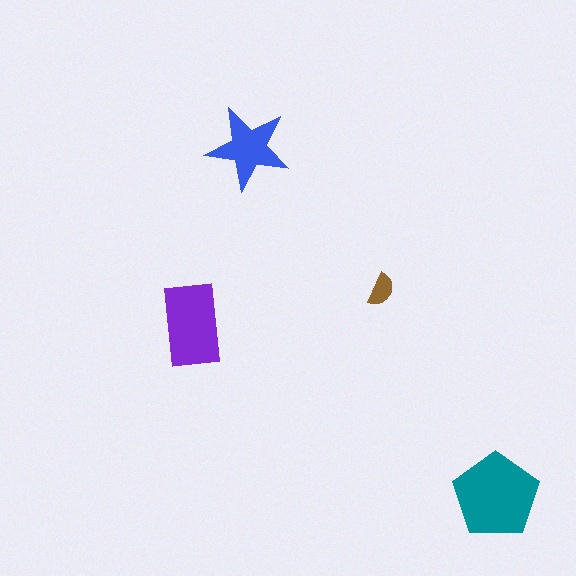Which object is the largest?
The teal pentagon.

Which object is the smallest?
The brown semicircle.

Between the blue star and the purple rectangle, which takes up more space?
The purple rectangle.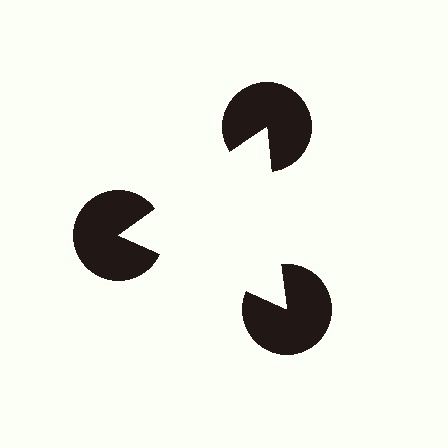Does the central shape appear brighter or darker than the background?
It typically appears slightly brighter than the background, even though no actual brightness change is drawn.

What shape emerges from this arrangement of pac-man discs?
An illusory triangle — its edges are inferred from the aligned wedge cuts in the pac-man discs, not physically drawn.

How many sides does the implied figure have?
3 sides.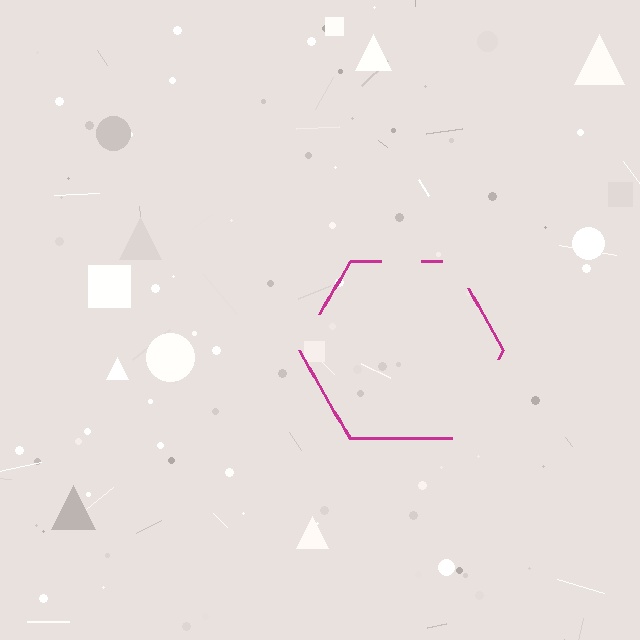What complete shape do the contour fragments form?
The contour fragments form a hexagon.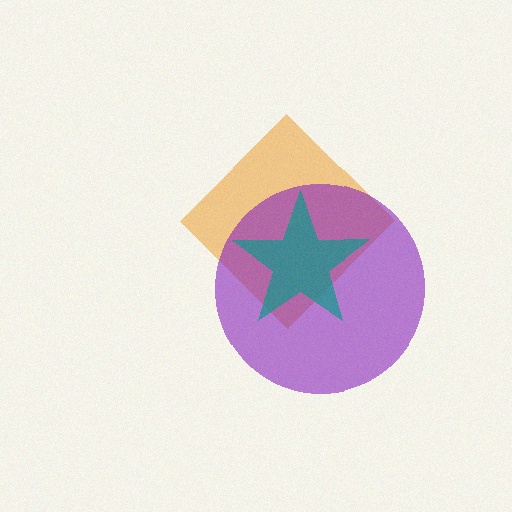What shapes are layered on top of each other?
The layered shapes are: an orange diamond, a purple circle, a teal star.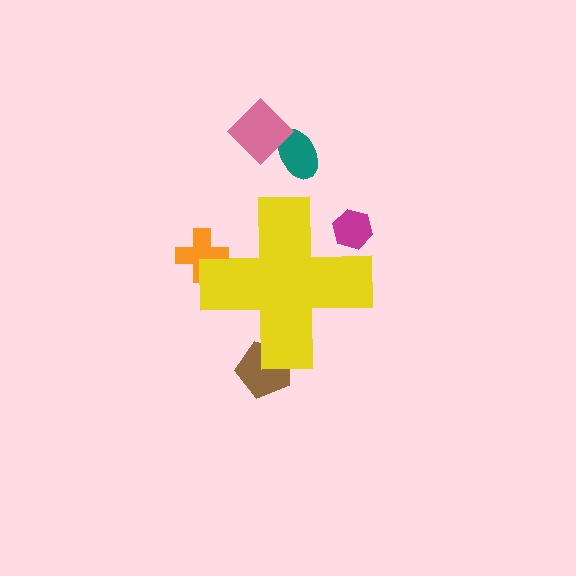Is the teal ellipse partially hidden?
No, the teal ellipse is fully visible.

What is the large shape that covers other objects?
A yellow cross.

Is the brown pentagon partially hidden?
Yes, the brown pentagon is partially hidden behind the yellow cross.